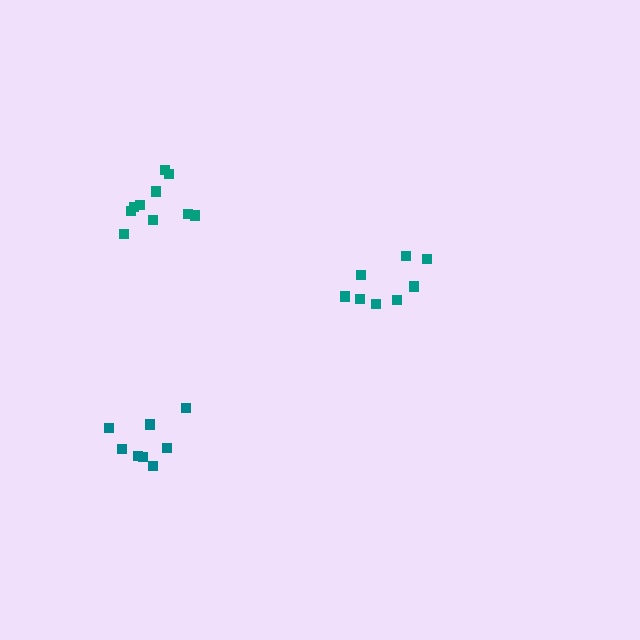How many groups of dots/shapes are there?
There are 3 groups.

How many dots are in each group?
Group 1: 8 dots, Group 2: 10 dots, Group 3: 8 dots (26 total).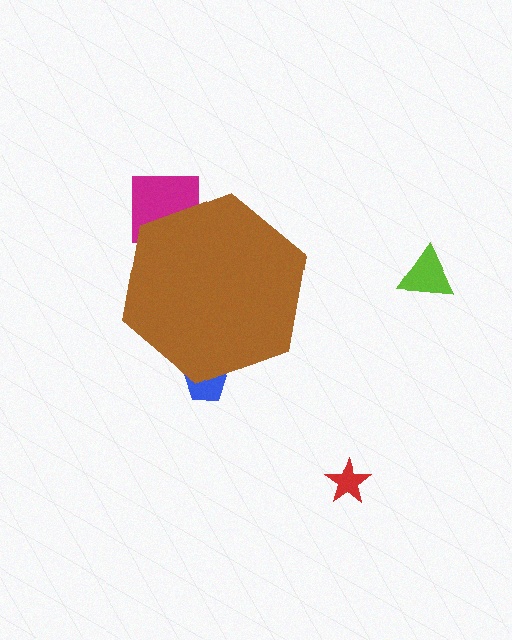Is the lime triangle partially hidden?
No, the lime triangle is fully visible.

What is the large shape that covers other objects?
A brown hexagon.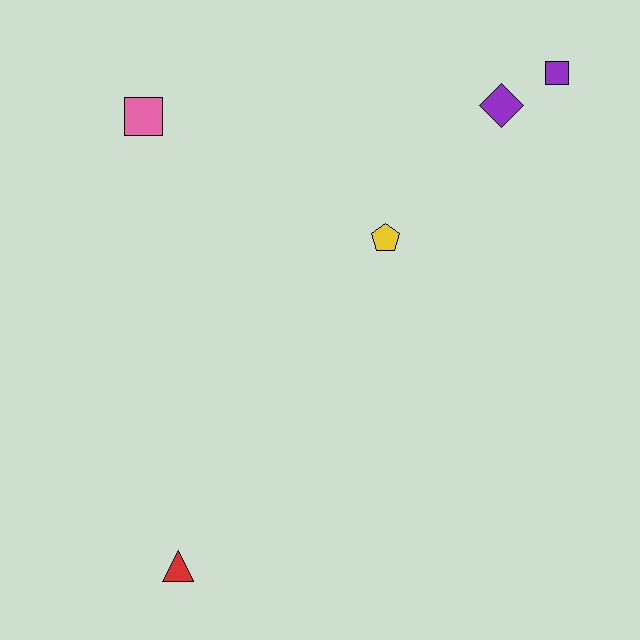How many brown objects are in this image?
There are no brown objects.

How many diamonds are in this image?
There is 1 diamond.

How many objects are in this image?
There are 5 objects.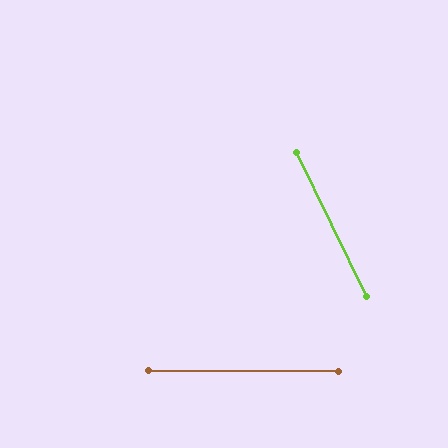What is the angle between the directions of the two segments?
Approximately 64 degrees.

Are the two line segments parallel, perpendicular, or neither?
Neither parallel nor perpendicular — they differ by about 64°.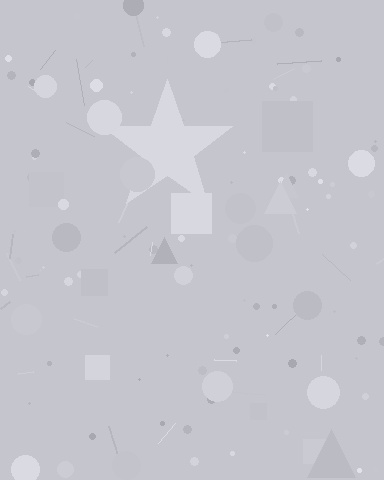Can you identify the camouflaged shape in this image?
The camouflaged shape is a star.